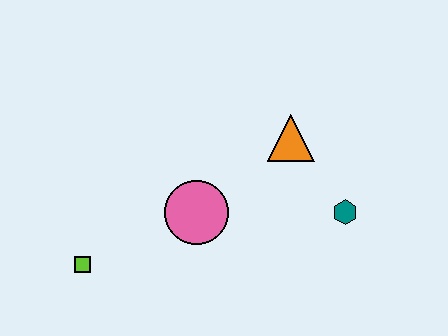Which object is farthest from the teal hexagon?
The lime square is farthest from the teal hexagon.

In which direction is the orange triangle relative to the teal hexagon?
The orange triangle is above the teal hexagon.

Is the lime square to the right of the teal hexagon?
No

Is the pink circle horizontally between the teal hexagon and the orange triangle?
No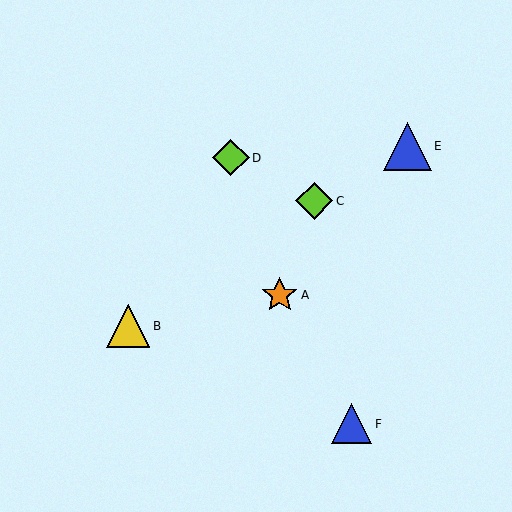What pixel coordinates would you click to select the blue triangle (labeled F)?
Click at (351, 424) to select the blue triangle F.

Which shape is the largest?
The blue triangle (labeled E) is the largest.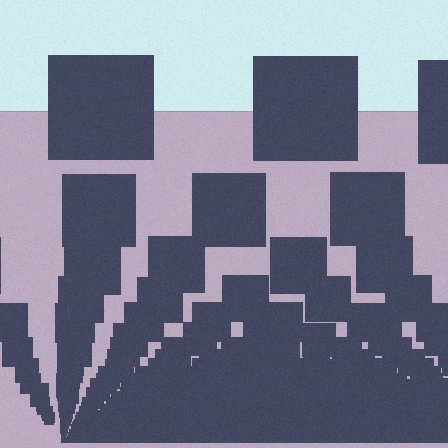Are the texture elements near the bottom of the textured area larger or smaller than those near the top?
Smaller. The gradient is inverted — elements near the bottom are smaller and denser.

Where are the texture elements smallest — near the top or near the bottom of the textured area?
Near the bottom.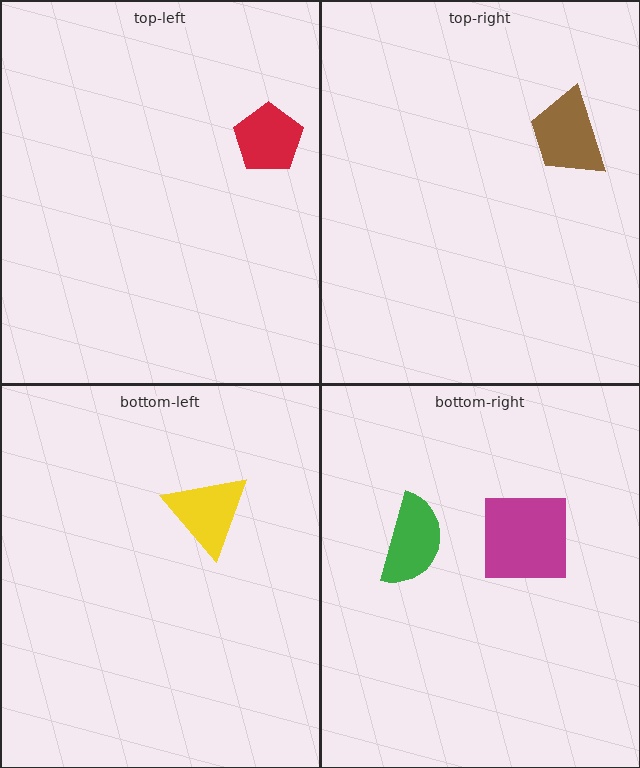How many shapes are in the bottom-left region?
1.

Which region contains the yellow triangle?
The bottom-left region.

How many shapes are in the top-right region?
1.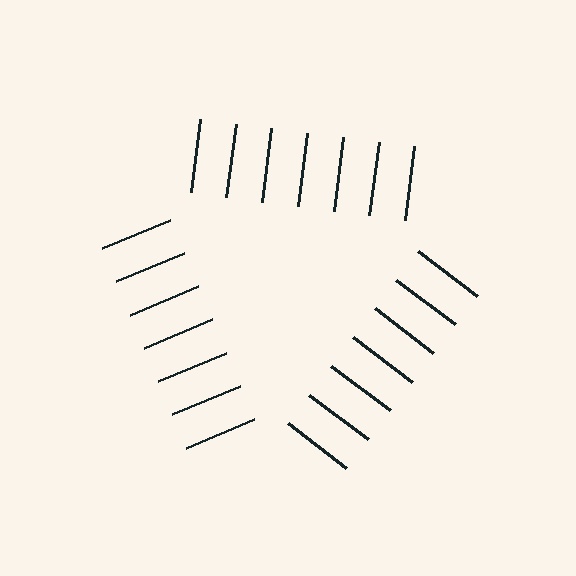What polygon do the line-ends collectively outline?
An illusory triangle — the line segments terminate on its edges but no continuous stroke is drawn.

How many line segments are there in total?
21 — 7 along each of the 3 edges.